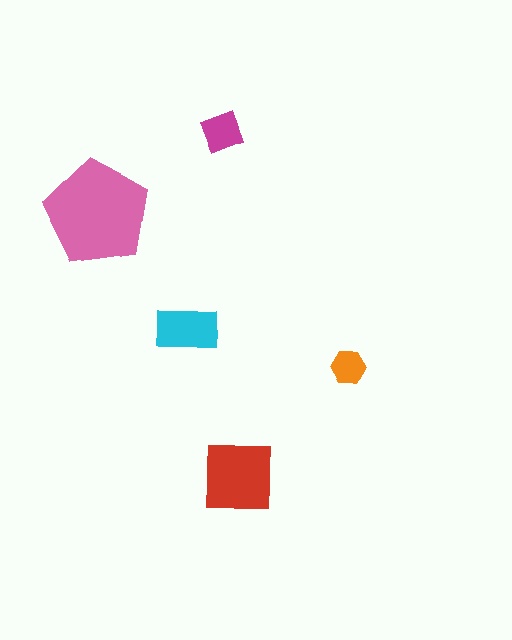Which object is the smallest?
The orange hexagon.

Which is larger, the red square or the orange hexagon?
The red square.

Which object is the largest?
The pink pentagon.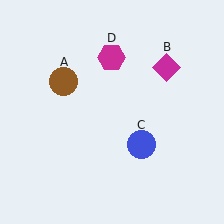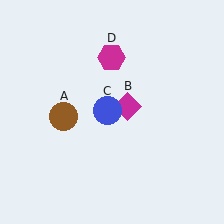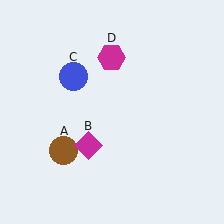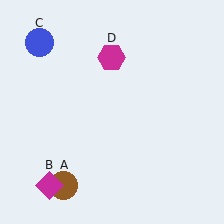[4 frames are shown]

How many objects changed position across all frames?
3 objects changed position: brown circle (object A), magenta diamond (object B), blue circle (object C).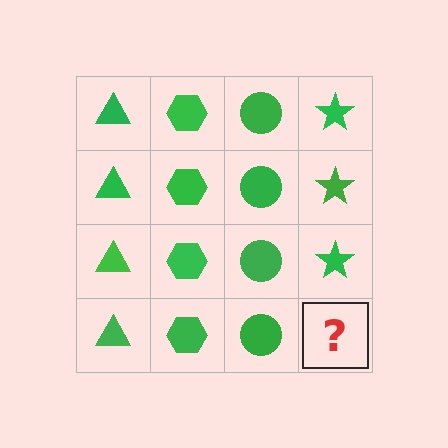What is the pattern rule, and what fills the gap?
The rule is that each column has a consistent shape. The gap should be filled with a green star.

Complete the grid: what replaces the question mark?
The question mark should be replaced with a green star.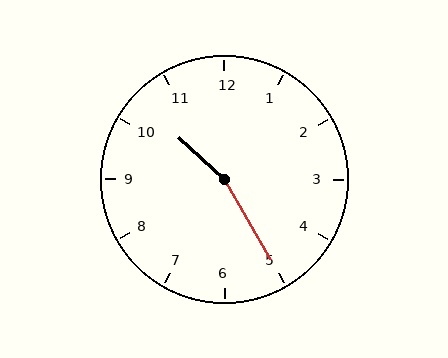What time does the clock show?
10:25.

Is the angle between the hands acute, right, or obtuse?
It is obtuse.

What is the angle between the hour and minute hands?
Approximately 162 degrees.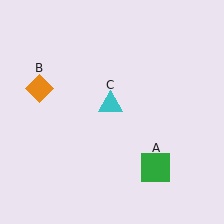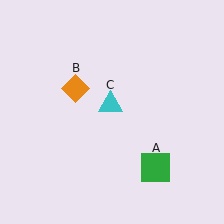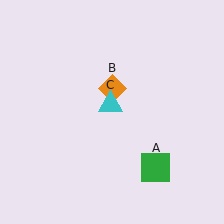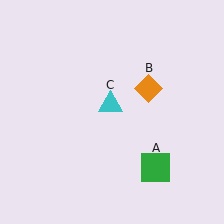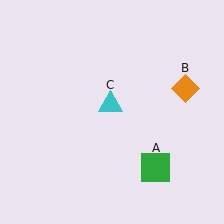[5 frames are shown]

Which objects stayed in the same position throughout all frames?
Green square (object A) and cyan triangle (object C) remained stationary.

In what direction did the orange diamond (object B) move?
The orange diamond (object B) moved right.